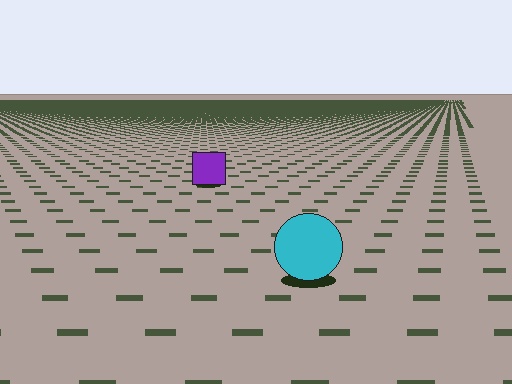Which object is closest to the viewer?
The cyan circle is closest. The texture marks near it are larger and more spread out.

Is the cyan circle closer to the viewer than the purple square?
Yes. The cyan circle is closer — you can tell from the texture gradient: the ground texture is coarser near it.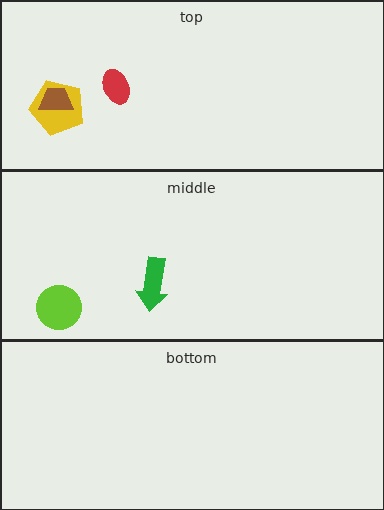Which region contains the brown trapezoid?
The top region.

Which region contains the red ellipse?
The top region.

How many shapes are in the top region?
3.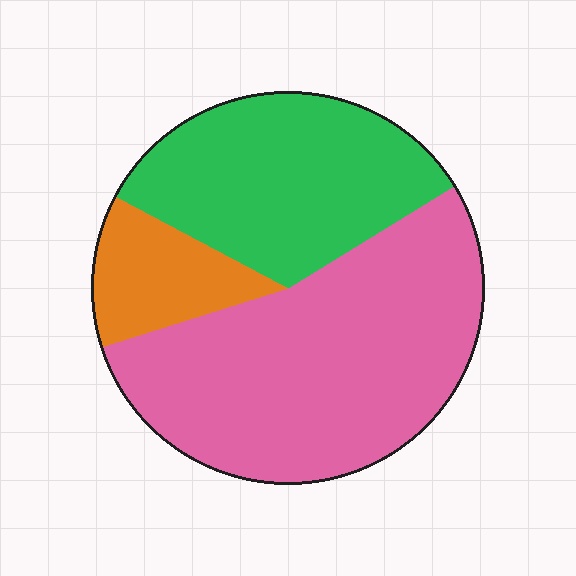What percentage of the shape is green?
Green takes up about one third (1/3) of the shape.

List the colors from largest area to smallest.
From largest to smallest: pink, green, orange.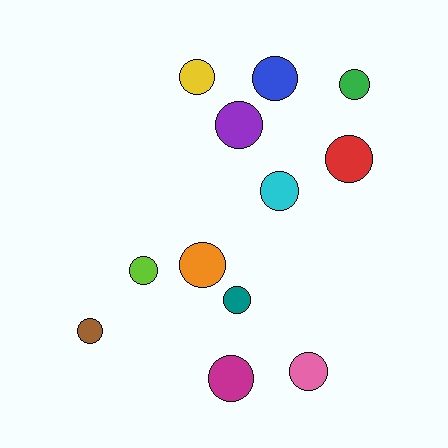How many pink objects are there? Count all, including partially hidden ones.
There is 1 pink object.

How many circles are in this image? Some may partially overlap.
There are 12 circles.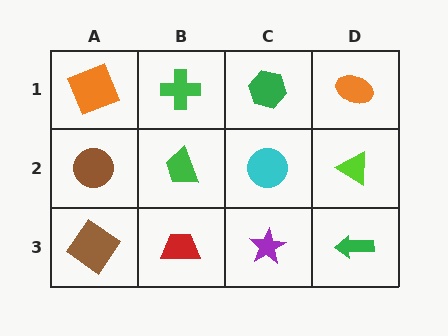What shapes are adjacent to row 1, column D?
A lime triangle (row 2, column D), a green hexagon (row 1, column C).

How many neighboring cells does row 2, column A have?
3.